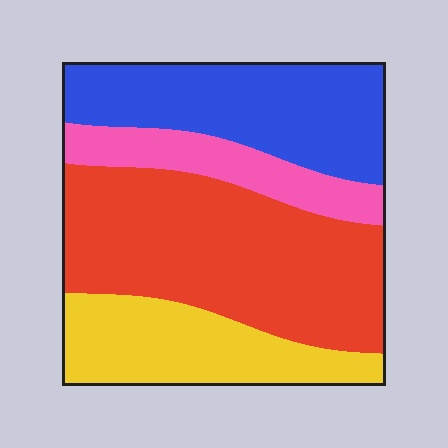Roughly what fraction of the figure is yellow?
Yellow covers about 20% of the figure.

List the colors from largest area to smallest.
From largest to smallest: red, blue, yellow, pink.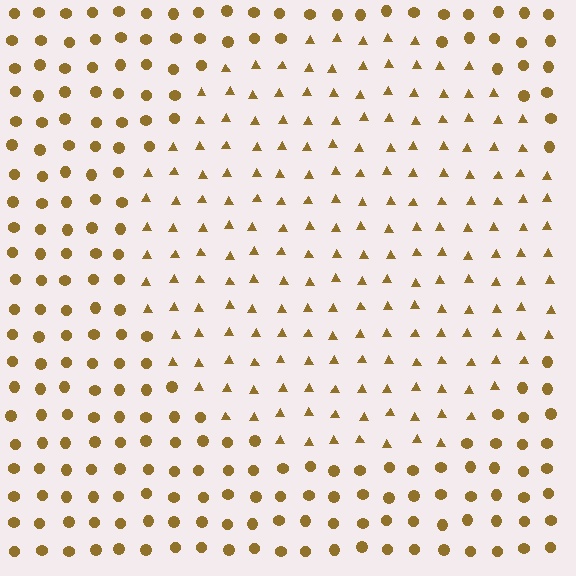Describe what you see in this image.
The image is filled with small brown elements arranged in a uniform grid. A circle-shaped region contains triangles, while the surrounding area contains circles. The boundary is defined purely by the change in element shape.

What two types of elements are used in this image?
The image uses triangles inside the circle region and circles outside it.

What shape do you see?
I see a circle.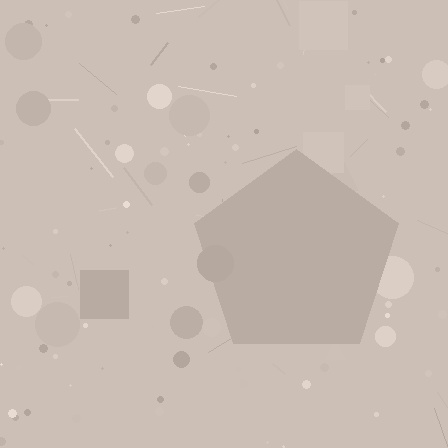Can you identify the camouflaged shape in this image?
The camouflaged shape is a pentagon.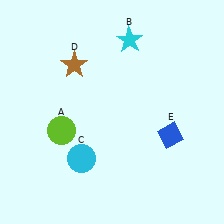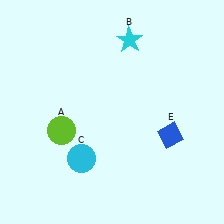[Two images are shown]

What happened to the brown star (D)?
The brown star (D) was removed in Image 2. It was in the top-left area of Image 1.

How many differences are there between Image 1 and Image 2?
There is 1 difference between the two images.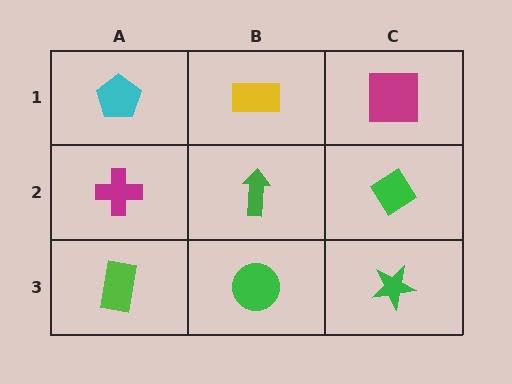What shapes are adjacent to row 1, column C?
A green diamond (row 2, column C), a yellow rectangle (row 1, column B).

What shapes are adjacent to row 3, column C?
A green diamond (row 2, column C), a green circle (row 3, column B).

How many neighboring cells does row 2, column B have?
4.